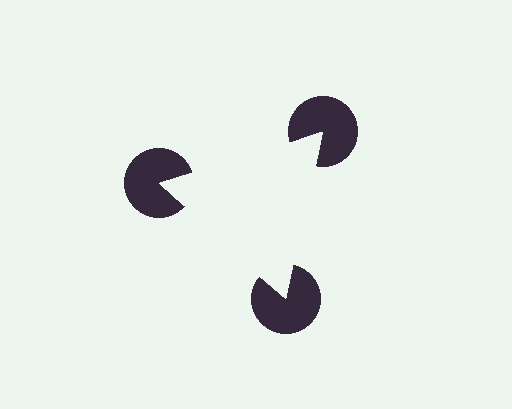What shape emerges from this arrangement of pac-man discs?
An illusory triangle — its edges are inferred from the aligned wedge cuts in the pac-man discs, not physically drawn.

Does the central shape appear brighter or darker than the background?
It typically appears slightly brighter than the background, even though no actual brightness change is drawn.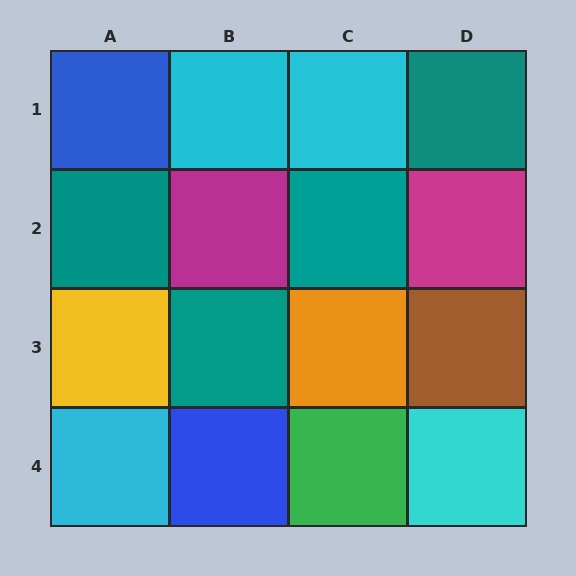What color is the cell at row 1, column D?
Teal.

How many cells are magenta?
2 cells are magenta.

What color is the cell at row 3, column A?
Yellow.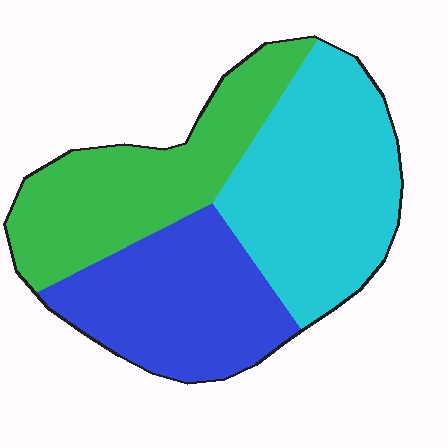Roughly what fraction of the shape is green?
Green covers about 30% of the shape.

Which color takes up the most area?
Cyan, at roughly 40%.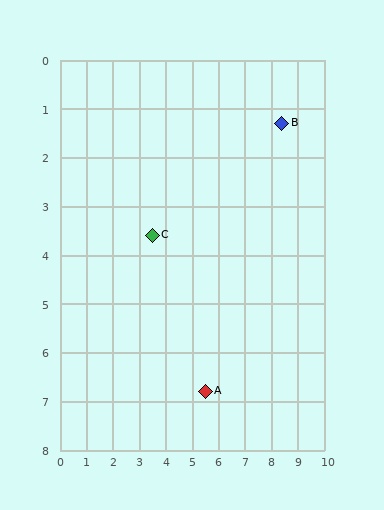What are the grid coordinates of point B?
Point B is at approximately (8.4, 1.3).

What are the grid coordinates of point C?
Point C is at approximately (3.5, 3.6).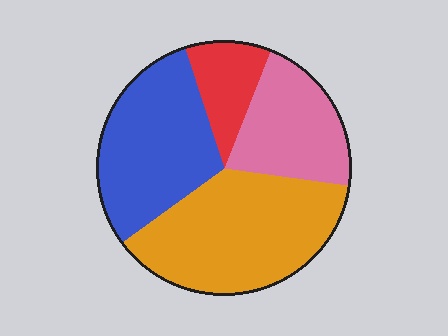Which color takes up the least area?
Red, at roughly 10%.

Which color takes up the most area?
Orange, at roughly 40%.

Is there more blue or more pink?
Blue.